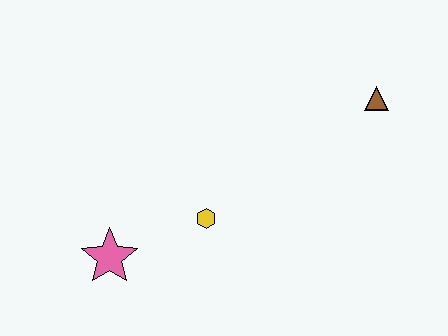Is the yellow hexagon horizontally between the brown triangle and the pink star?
Yes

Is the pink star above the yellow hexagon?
No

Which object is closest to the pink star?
The yellow hexagon is closest to the pink star.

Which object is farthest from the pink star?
The brown triangle is farthest from the pink star.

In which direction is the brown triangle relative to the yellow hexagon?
The brown triangle is to the right of the yellow hexagon.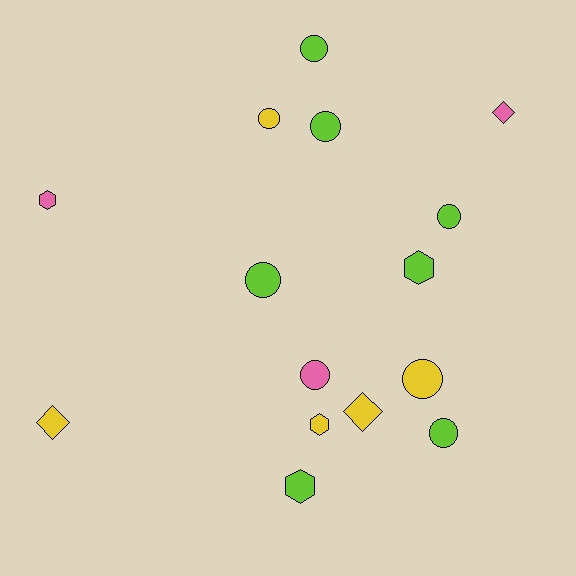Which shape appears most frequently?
Circle, with 8 objects.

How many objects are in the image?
There are 15 objects.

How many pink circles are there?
There is 1 pink circle.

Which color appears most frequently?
Lime, with 7 objects.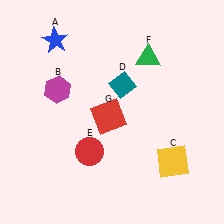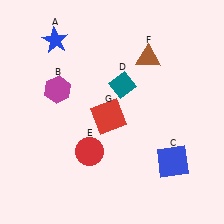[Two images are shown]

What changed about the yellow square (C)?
In Image 1, C is yellow. In Image 2, it changed to blue.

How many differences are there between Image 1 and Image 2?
There are 2 differences between the two images.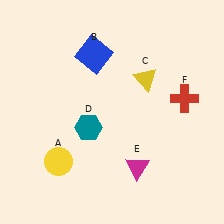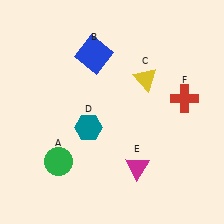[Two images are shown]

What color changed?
The circle (A) changed from yellow in Image 1 to green in Image 2.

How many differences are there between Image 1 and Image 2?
There is 1 difference between the two images.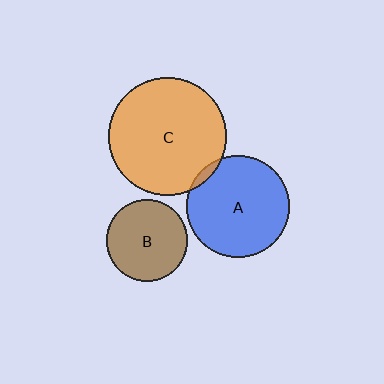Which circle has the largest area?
Circle C (orange).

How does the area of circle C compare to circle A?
Approximately 1.3 times.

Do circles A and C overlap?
Yes.